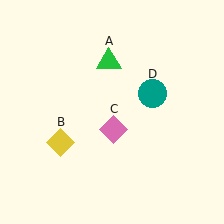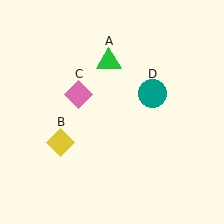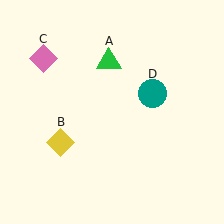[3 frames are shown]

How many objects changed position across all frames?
1 object changed position: pink diamond (object C).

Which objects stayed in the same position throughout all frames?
Green triangle (object A) and yellow diamond (object B) and teal circle (object D) remained stationary.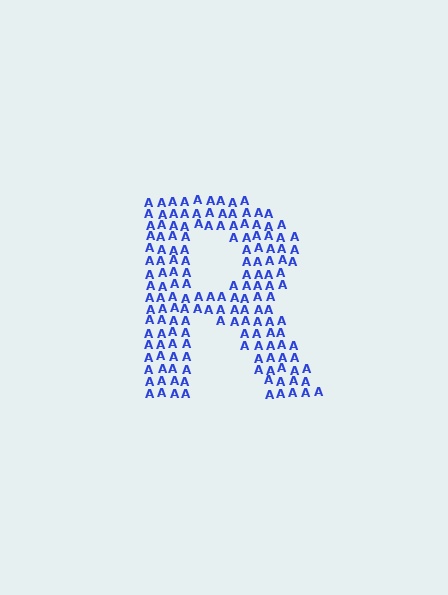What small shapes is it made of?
It is made of small letter A's.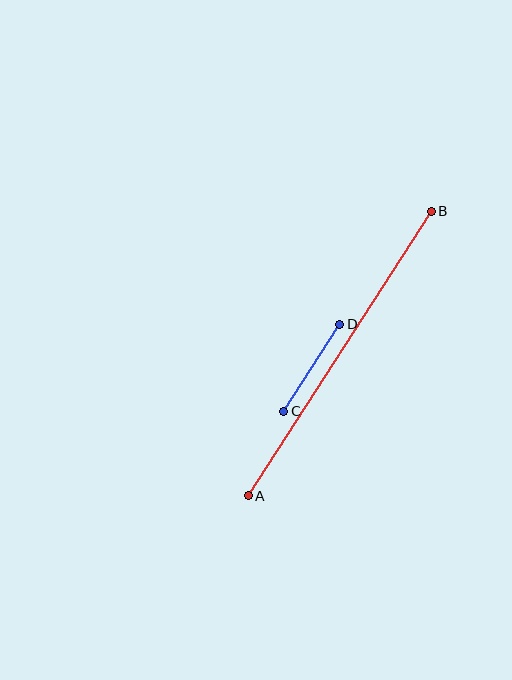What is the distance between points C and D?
The distance is approximately 104 pixels.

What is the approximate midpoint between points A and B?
The midpoint is at approximately (340, 354) pixels.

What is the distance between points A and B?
The distance is approximately 338 pixels.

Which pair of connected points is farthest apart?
Points A and B are farthest apart.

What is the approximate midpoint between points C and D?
The midpoint is at approximately (312, 368) pixels.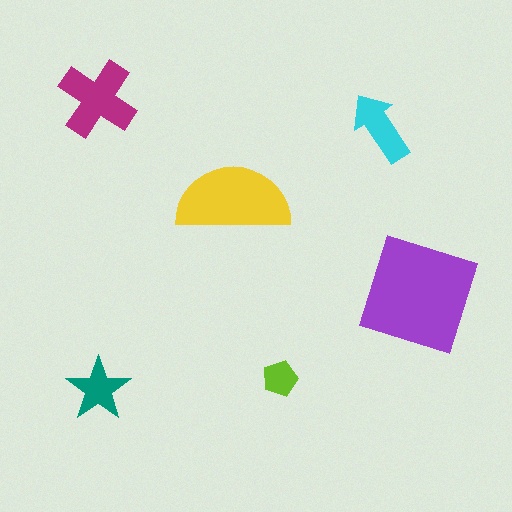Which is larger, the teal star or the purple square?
The purple square.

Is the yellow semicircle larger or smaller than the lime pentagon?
Larger.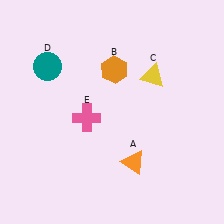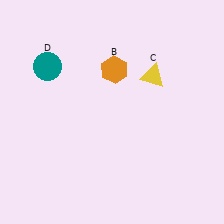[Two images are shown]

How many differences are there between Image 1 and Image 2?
There are 2 differences between the two images.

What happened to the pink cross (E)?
The pink cross (E) was removed in Image 2. It was in the bottom-left area of Image 1.